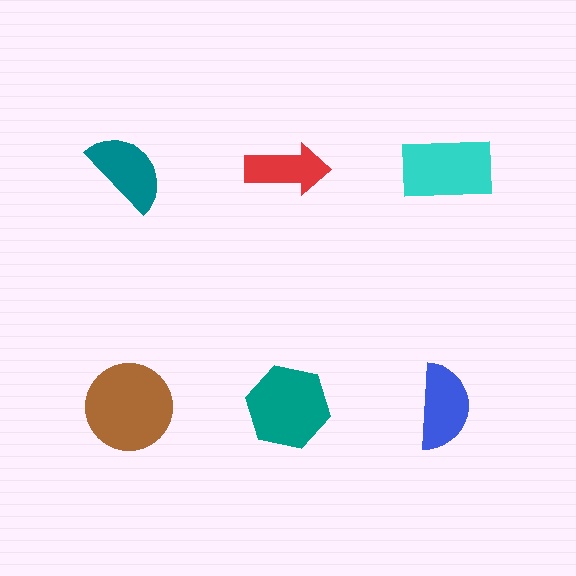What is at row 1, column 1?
A teal semicircle.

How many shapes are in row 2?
3 shapes.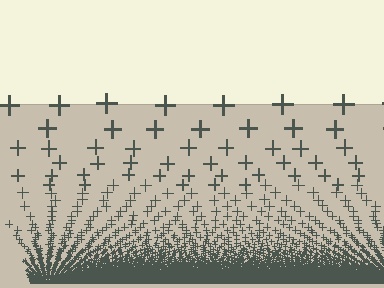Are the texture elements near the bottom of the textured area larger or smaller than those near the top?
Smaller. The gradient is inverted — elements near the bottom are smaller and denser.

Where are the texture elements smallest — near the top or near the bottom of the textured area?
Near the bottom.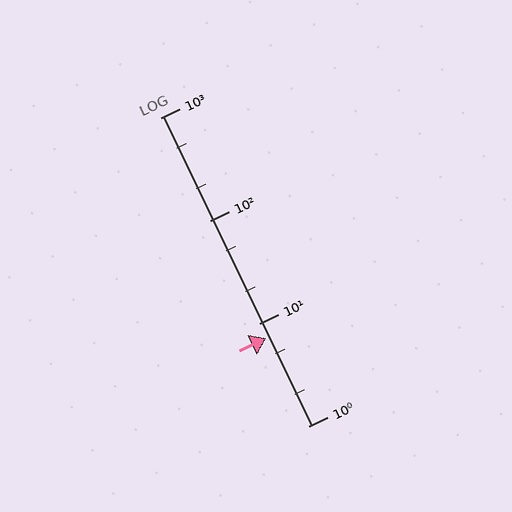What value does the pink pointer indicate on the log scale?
The pointer indicates approximately 7.1.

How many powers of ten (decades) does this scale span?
The scale spans 3 decades, from 1 to 1000.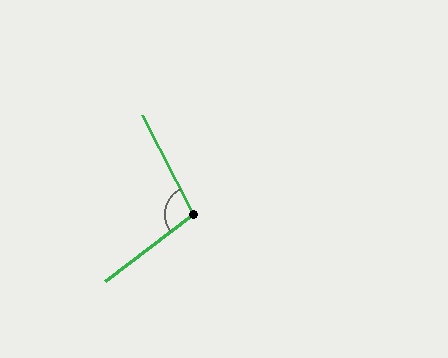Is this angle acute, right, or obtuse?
It is obtuse.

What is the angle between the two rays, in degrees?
Approximately 100 degrees.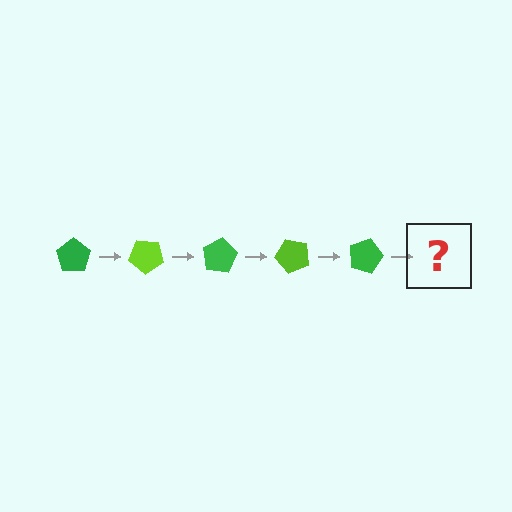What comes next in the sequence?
The next element should be a lime pentagon, rotated 200 degrees from the start.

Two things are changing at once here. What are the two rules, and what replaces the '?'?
The two rules are that it rotates 40 degrees each step and the color cycles through green and lime. The '?' should be a lime pentagon, rotated 200 degrees from the start.